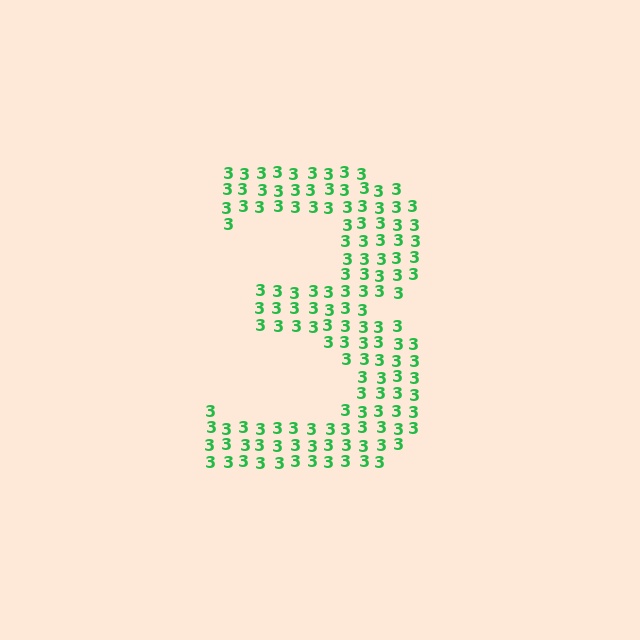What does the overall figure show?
The overall figure shows the digit 3.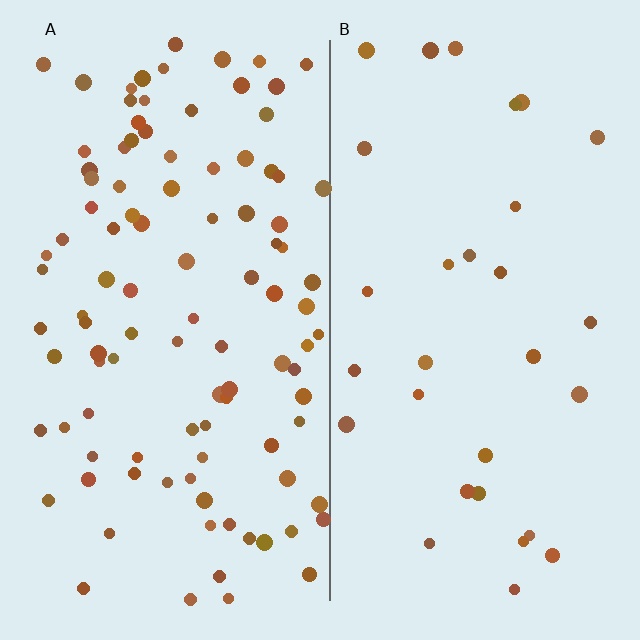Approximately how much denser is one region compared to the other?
Approximately 3.4× — region A over region B.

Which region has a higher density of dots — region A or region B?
A (the left).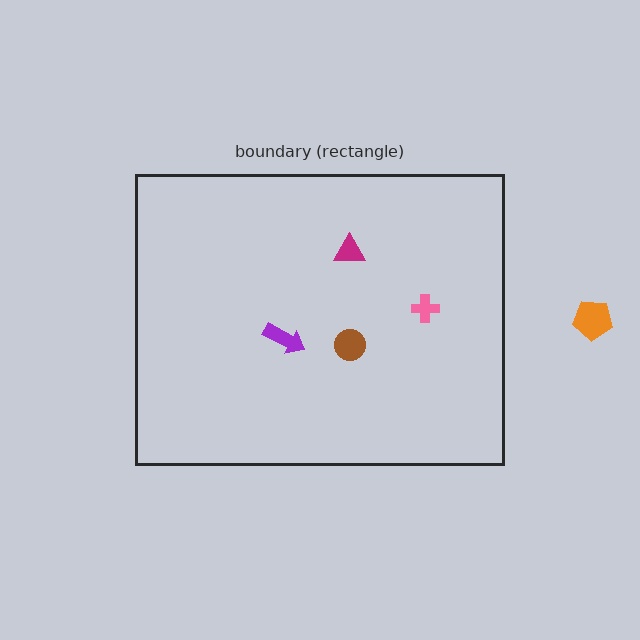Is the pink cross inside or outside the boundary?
Inside.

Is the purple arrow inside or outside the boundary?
Inside.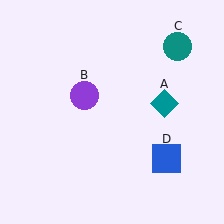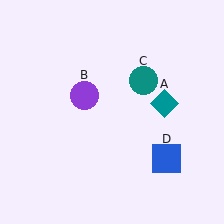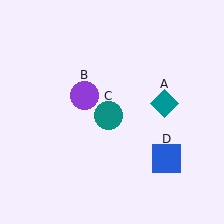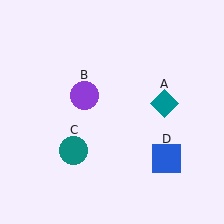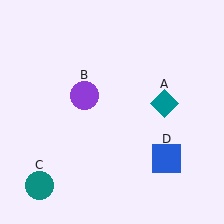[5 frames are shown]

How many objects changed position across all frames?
1 object changed position: teal circle (object C).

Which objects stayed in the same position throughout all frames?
Teal diamond (object A) and purple circle (object B) and blue square (object D) remained stationary.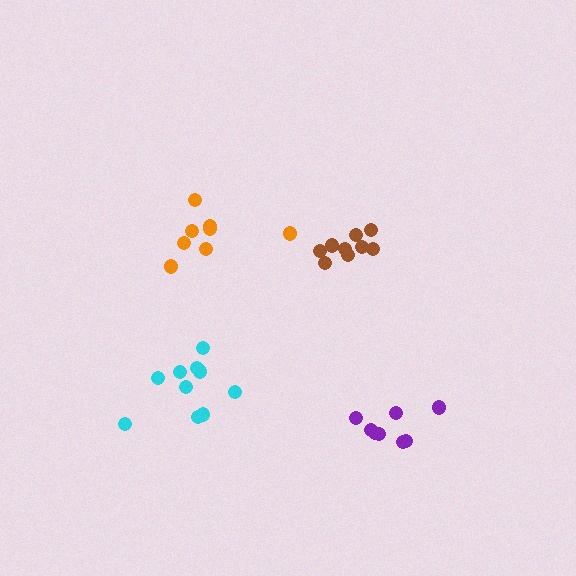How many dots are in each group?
Group 1: 8 dots, Group 2: 8 dots, Group 3: 10 dots, Group 4: 9 dots (35 total).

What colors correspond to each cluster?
The clusters are colored: purple, orange, cyan, brown.